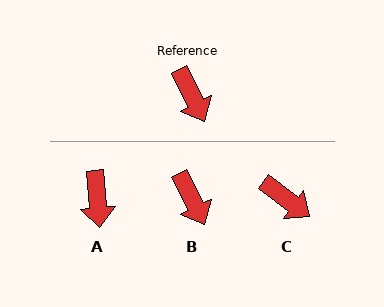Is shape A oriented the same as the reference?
No, it is off by about 22 degrees.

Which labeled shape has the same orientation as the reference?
B.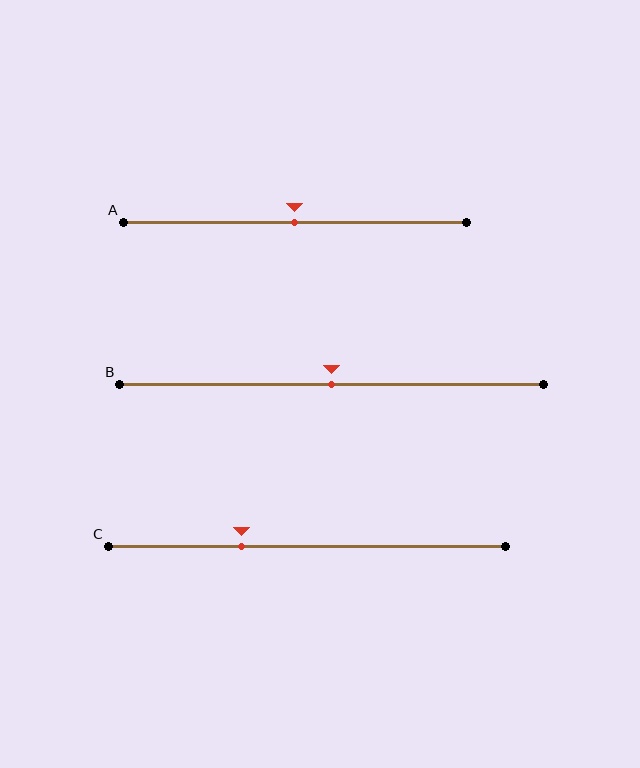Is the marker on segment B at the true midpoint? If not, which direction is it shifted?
Yes, the marker on segment B is at the true midpoint.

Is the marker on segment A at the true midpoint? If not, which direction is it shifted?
Yes, the marker on segment A is at the true midpoint.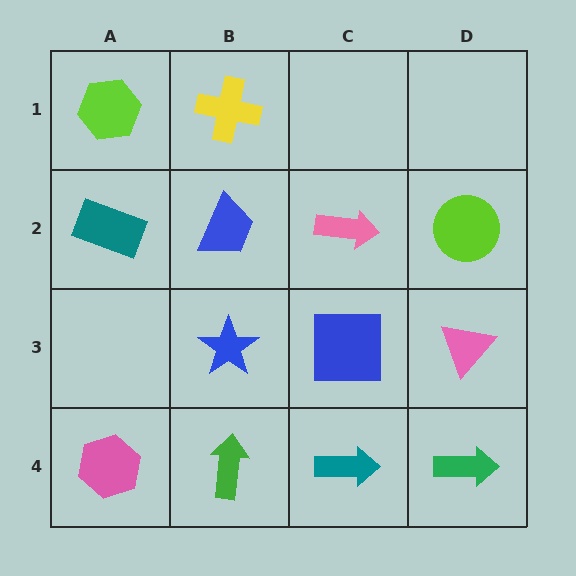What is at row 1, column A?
A lime hexagon.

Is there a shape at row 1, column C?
No, that cell is empty.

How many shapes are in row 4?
4 shapes.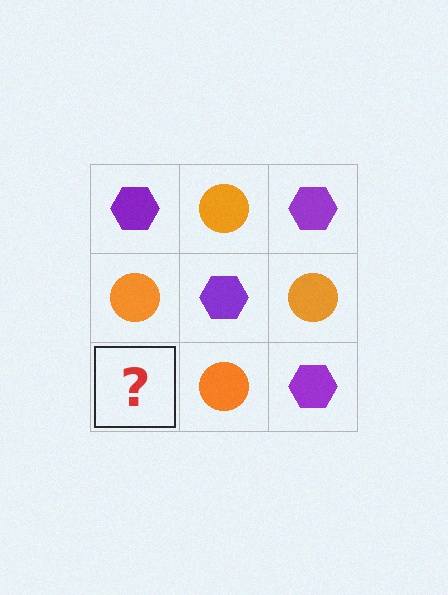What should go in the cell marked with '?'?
The missing cell should contain a purple hexagon.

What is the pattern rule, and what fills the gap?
The rule is that it alternates purple hexagon and orange circle in a checkerboard pattern. The gap should be filled with a purple hexagon.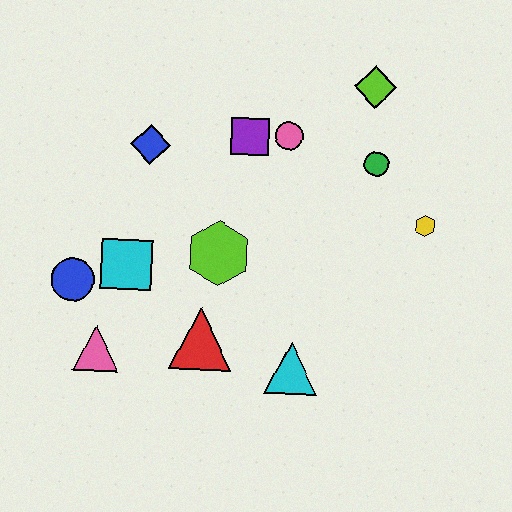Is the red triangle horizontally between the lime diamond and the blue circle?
Yes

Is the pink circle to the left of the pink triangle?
No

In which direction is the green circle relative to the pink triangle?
The green circle is to the right of the pink triangle.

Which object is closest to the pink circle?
The purple square is closest to the pink circle.